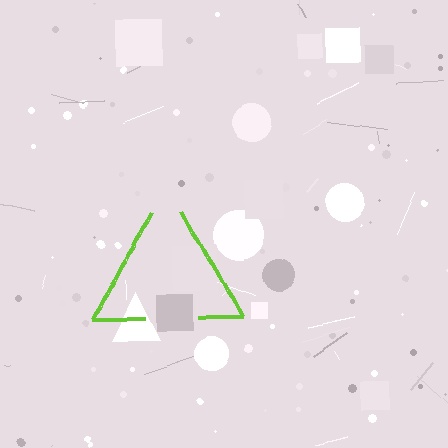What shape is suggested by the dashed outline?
The dashed outline suggests a triangle.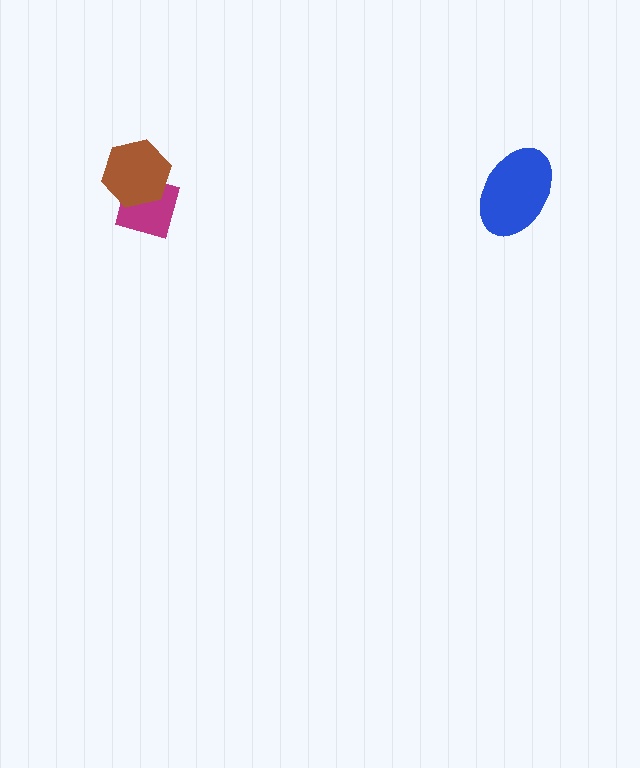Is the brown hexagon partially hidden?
No, no other shape covers it.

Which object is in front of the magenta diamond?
The brown hexagon is in front of the magenta diamond.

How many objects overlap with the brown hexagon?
1 object overlaps with the brown hexagon.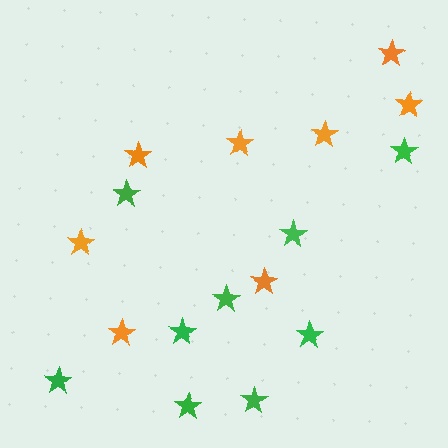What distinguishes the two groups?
There are 2 groups: one group of orange stars (8) and one group of green stars (9).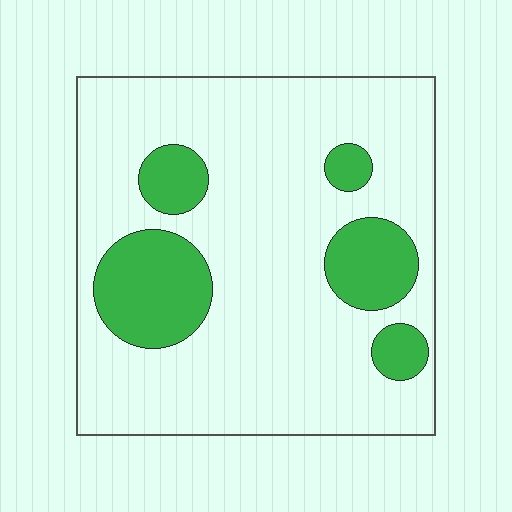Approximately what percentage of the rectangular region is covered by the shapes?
Approximately 20%.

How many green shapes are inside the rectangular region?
5.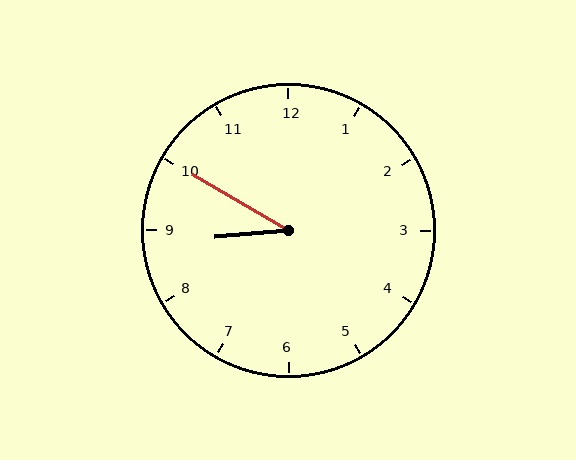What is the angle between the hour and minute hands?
Approximately 35 degrees.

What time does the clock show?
8:50.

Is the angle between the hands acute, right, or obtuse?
It is acute.